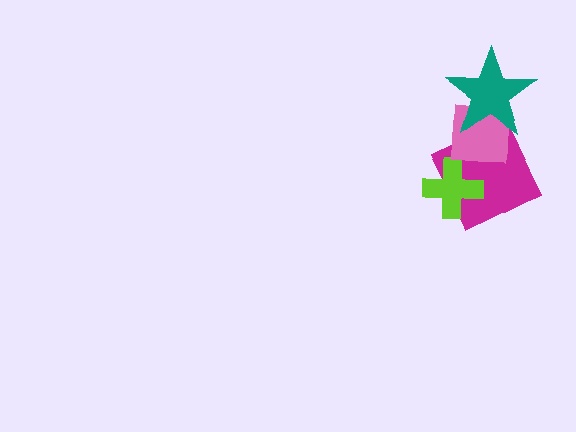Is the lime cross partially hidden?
Yes, it is partially covered by another shape.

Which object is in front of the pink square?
The teal star is in front of the pink square.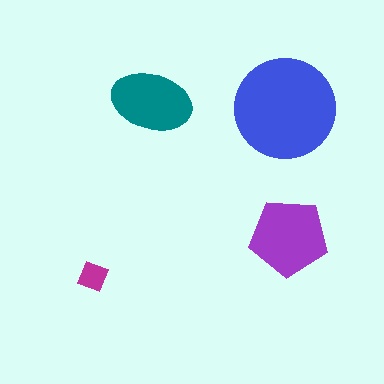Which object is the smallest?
The magenta diamond.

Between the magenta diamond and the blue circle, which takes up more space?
The blue circle.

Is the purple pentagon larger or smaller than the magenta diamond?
Larger.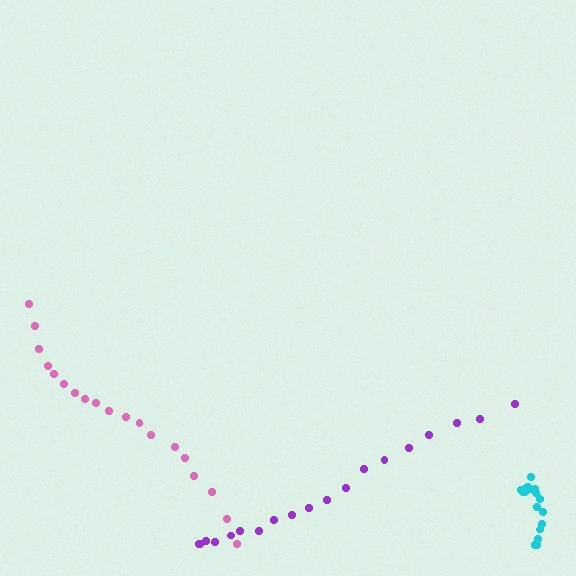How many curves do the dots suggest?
There are 3 distinct paths.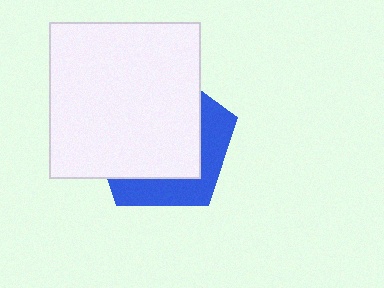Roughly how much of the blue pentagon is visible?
A small part of it is visible (roughly 32%).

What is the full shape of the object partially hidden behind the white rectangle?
The partially hidden object is a blue pentagon.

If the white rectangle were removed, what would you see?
You would see the complete blue pentagon.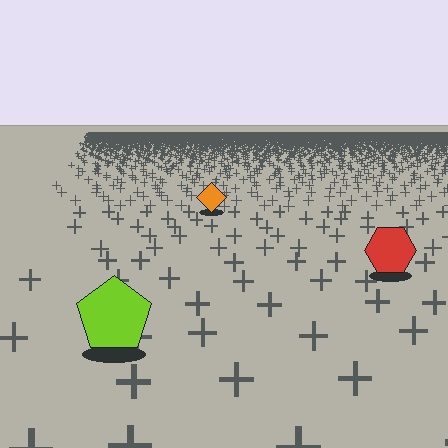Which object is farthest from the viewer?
The orange diamond is farthest from the viewer. It appears smaller and the ground texture around it is denser.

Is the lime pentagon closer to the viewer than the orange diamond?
Yes. The lime pentagon is closer — you can tell from the texture gradient: the ground texture is coarser near it.